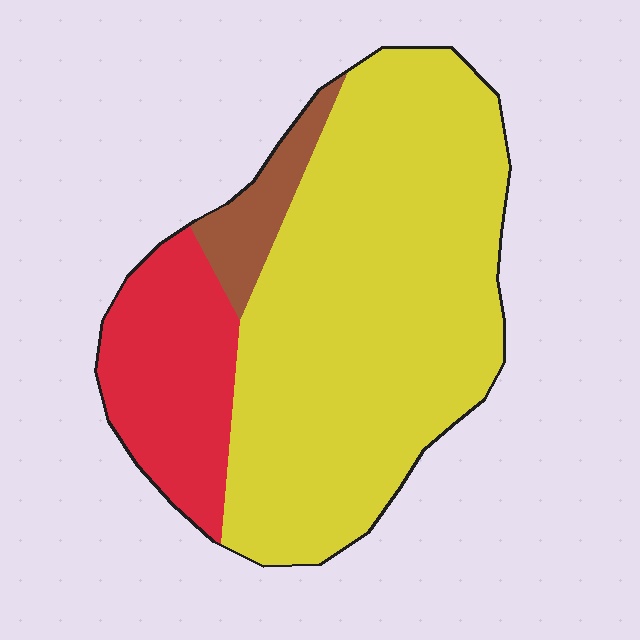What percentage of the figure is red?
Red takes up about one fifth (1/5) of the figure.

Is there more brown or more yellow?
Yellow.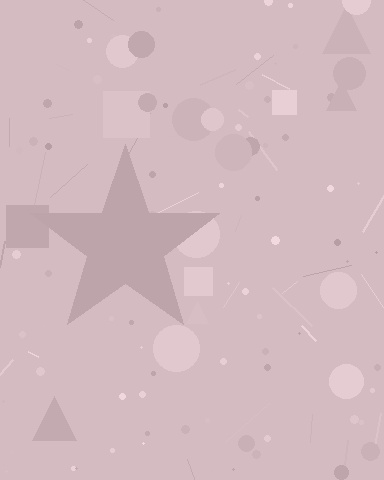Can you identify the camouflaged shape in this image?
The camouflaged shape is a star.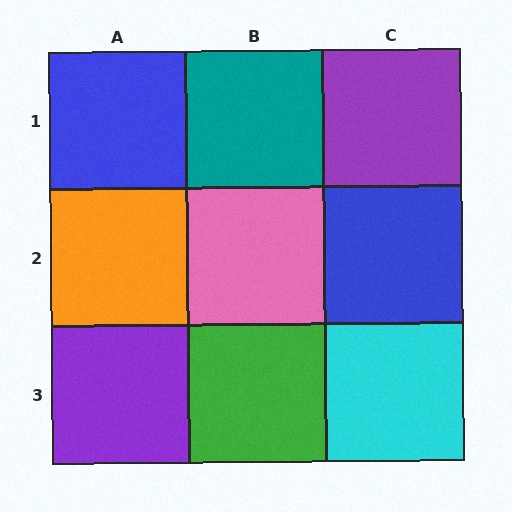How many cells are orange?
1 cell is orange.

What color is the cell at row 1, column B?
Teal.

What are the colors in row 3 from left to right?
Purple, green, cyan.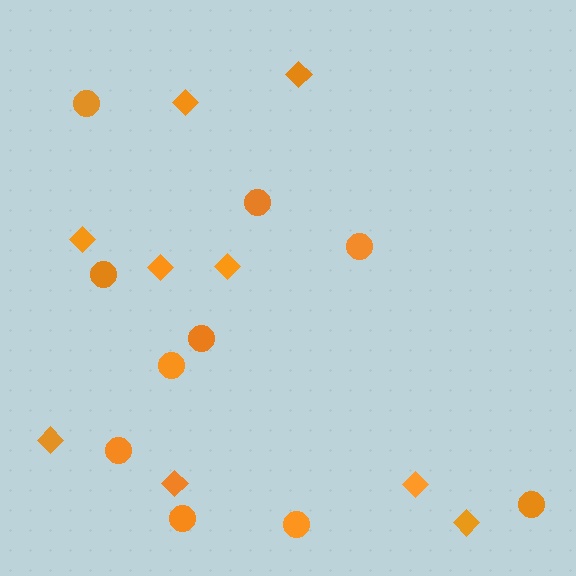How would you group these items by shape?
There are 2 groups: one group of diamonds (9) and one group of circles (10).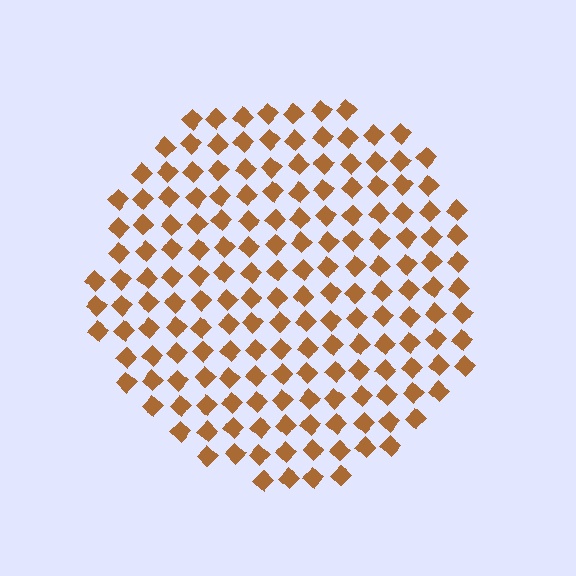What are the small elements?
The small elements are diamonds.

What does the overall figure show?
The overall figure shows a circle.